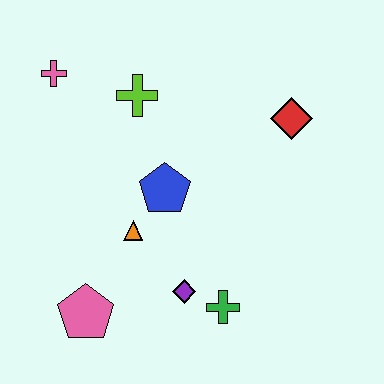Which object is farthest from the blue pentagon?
The pink cross is farthest from the blue pentagon.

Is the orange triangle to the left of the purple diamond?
Yes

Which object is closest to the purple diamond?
The green cross is closest to the purple diamond.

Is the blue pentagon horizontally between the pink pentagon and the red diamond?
Yes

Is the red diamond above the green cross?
Yes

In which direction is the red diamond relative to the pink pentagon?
The red diamond is to the right of the pink pentagon.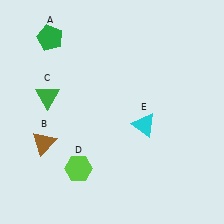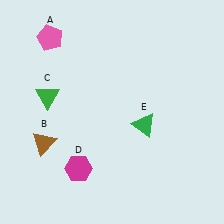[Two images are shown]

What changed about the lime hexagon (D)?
In Image 1, D is lime. In Image 2, it changed to magenta.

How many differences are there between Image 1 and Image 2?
There are 3 differences between the two images.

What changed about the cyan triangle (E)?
In Image 1, E is cyan. In Image 2, it changed to green.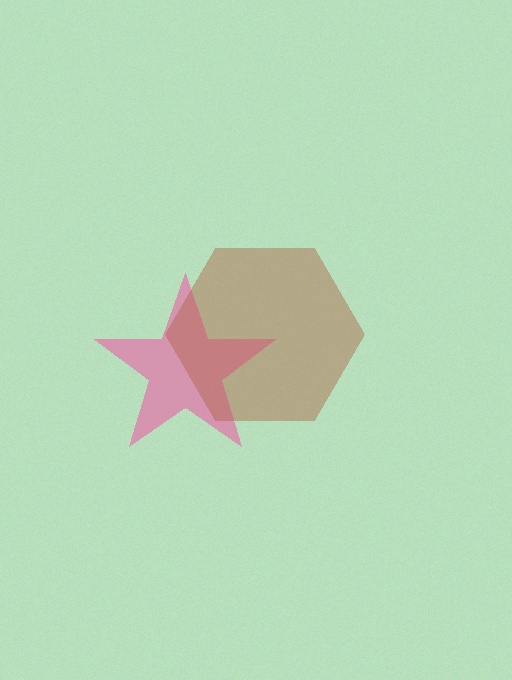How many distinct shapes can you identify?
There are 2 distinct shapes: a pink star, a brown hexagon.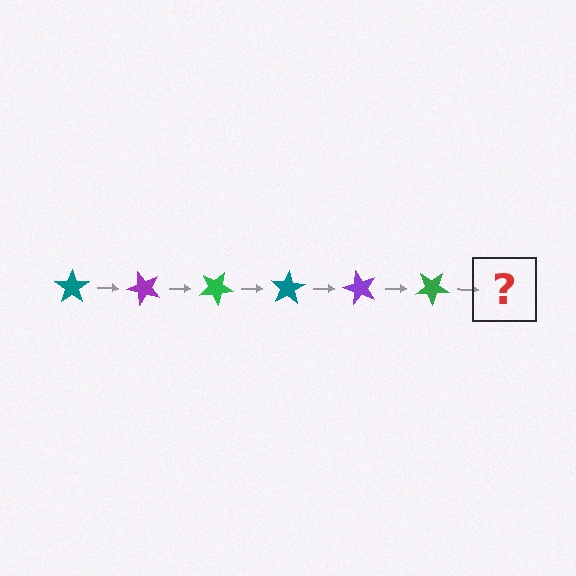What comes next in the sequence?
The next element should be a teal star, rotated 300 degrees from the start.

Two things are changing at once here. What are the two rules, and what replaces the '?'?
The two rules are that it rotates 50 degrees each step and the color cycles through teal, purple, and green. The '?' should be a teal star, rotated 300 degrees from the start.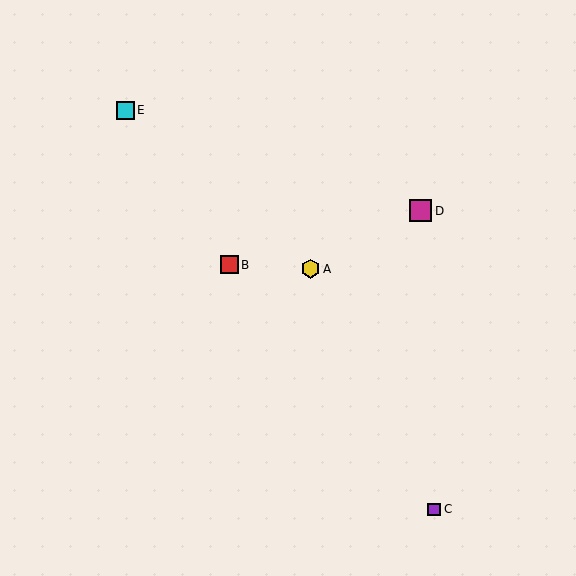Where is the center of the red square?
The center of the red square is at (230, 265).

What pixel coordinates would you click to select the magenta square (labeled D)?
Click at (421, 211) to select the magenta square D.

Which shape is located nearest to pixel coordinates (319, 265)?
The yellow hexagon (labeled A) at (311, 269) is nearest to that location.